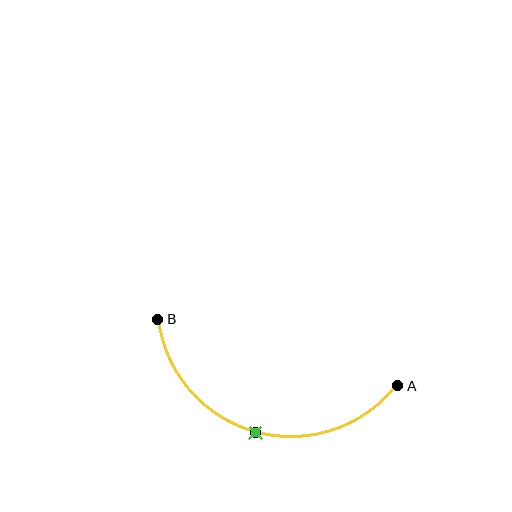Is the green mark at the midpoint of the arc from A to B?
Yes. The green mark lies on the arc at equal arc-length from both A and B — it is the arc midpoint.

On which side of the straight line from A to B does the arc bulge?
The arc bulges below the straight line connecting A and B.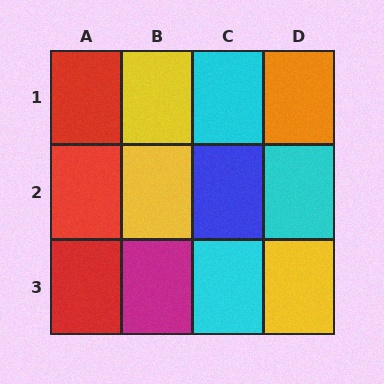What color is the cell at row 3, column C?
Cyan.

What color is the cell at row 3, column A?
Red.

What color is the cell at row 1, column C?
Cyan.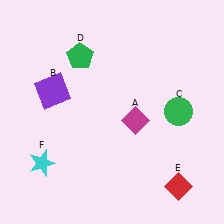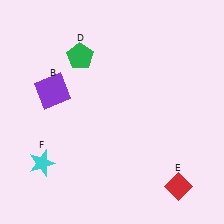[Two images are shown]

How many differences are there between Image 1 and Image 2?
There are 2 differences between the two images.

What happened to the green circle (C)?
The green circle (C) was removed in Image 2. It was in the top-right area of Image 1.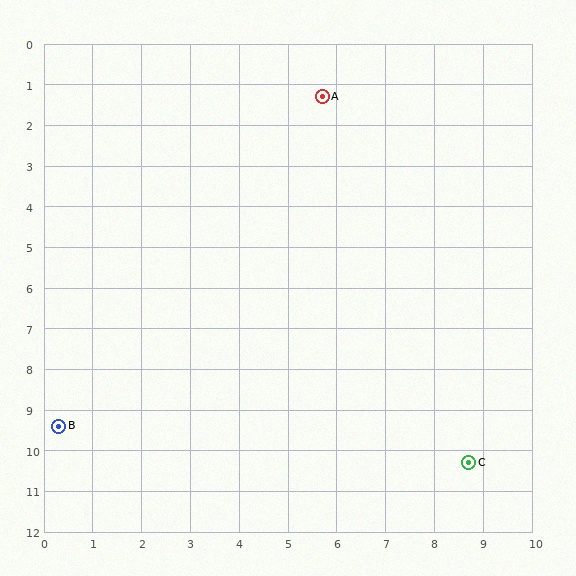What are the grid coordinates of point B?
Point B is at approximately (0.3, 9.4).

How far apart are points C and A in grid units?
Points C and A are about 9.5 grid units apart.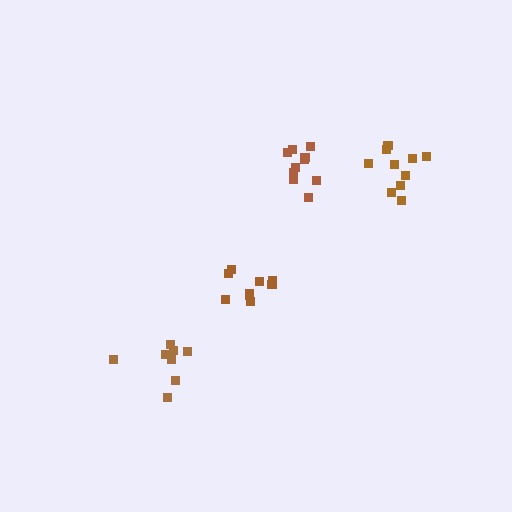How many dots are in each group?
Group 1: 8 dots, Group 2: 10 dots, Group 3: 10 dots, Group 4: 9 dots (37 total).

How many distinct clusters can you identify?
There are 4 distinct clusters.